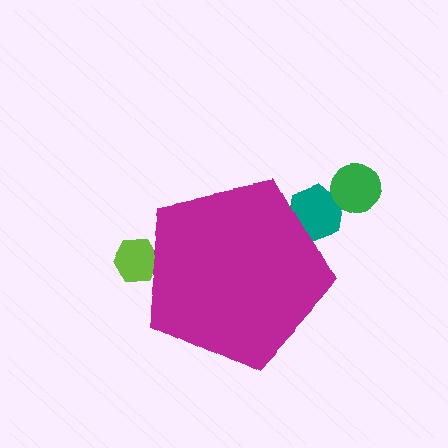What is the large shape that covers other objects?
A magenta pentagon.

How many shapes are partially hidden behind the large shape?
2 shapes are partially hidden.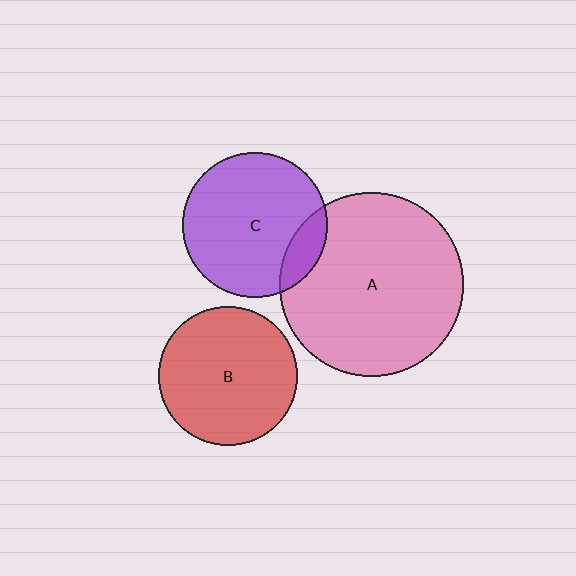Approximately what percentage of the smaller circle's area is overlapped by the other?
Approximately 15%.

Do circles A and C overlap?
Yes.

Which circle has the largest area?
Circle A (pink).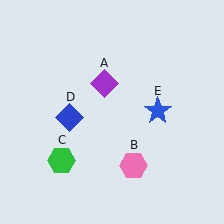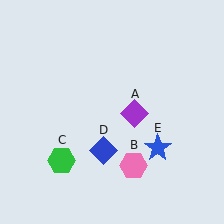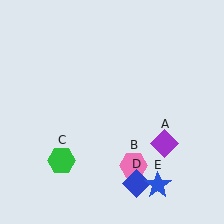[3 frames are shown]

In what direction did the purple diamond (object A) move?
The purple diamond (object A) moved down and to the right.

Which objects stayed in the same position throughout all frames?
Pink hexagon (object B) and green hexagon (object C) remained stationary.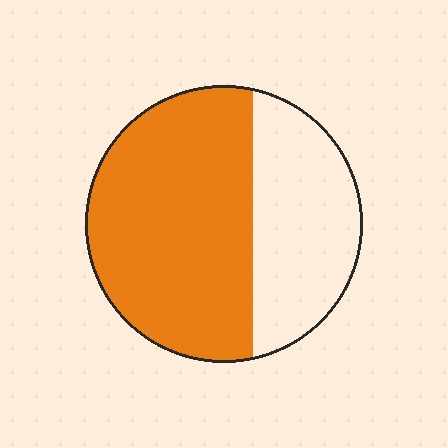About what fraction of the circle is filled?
About five eighths (5/8).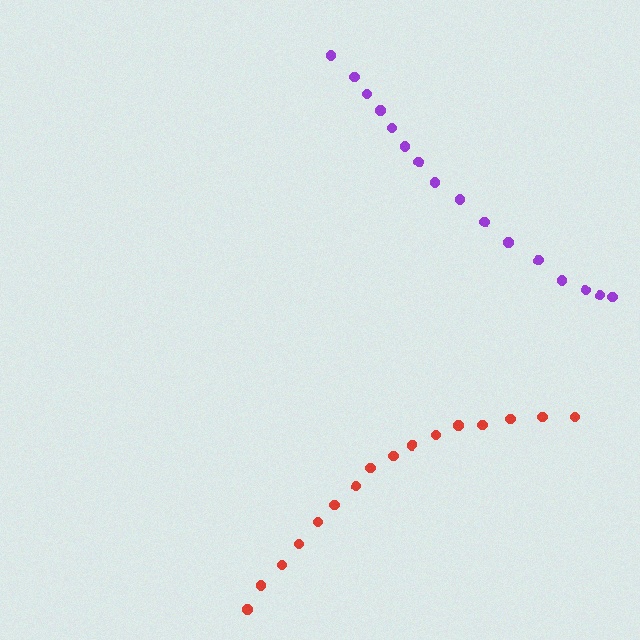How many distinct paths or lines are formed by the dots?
There are 2 distinct paths.